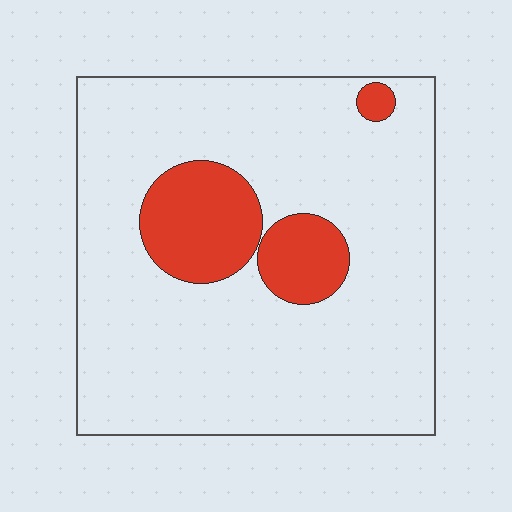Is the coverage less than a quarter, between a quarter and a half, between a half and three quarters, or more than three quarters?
Less than a quarter.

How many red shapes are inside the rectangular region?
3.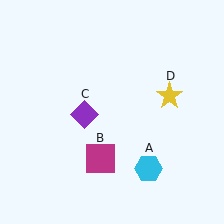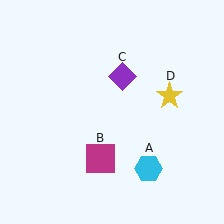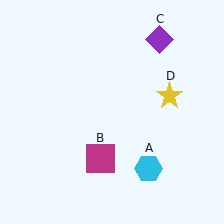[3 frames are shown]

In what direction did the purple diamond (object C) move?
The purple diamond (object C) moved up and to the right.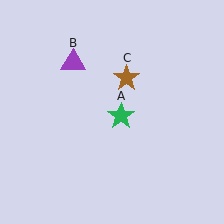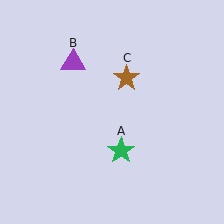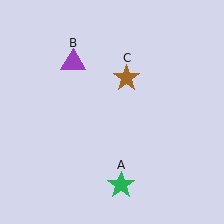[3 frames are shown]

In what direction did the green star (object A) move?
The green star (object A) moved down.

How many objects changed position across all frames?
1 object changed position: green star (object A).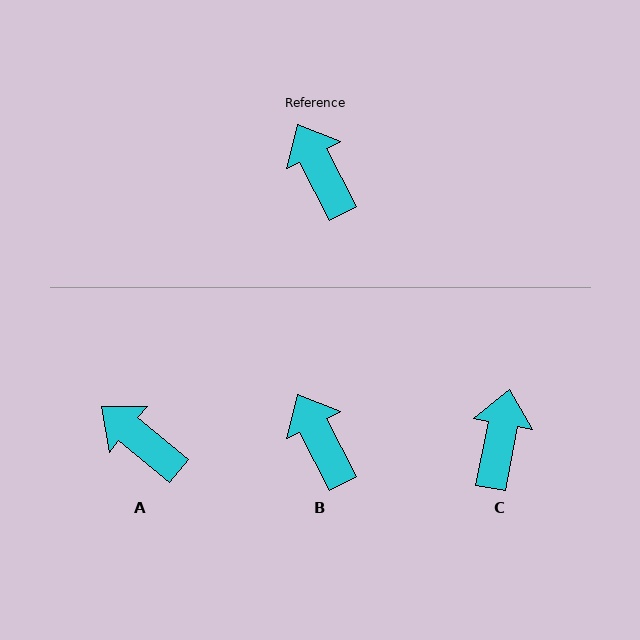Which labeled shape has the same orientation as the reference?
B.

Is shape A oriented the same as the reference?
No, it is off by about 24 degrees.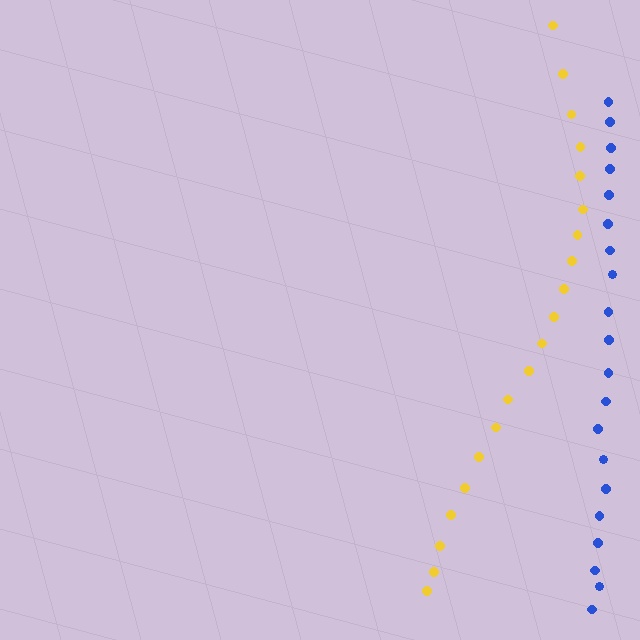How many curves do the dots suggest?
There are 2 distinct paths.